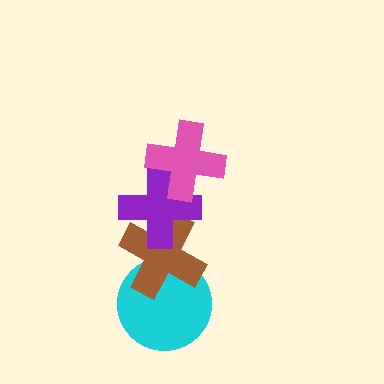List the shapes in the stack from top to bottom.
From top to bottom: the pink cross, the purple cross, the brown cross, the cyan circle.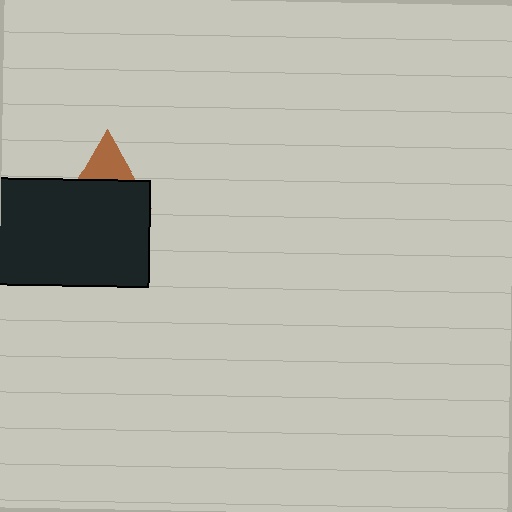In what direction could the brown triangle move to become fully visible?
The brown triangle could move up. That would shift it out from behind the black rectangle entirely.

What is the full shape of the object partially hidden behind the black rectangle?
The partially hidden object is a brown triangle.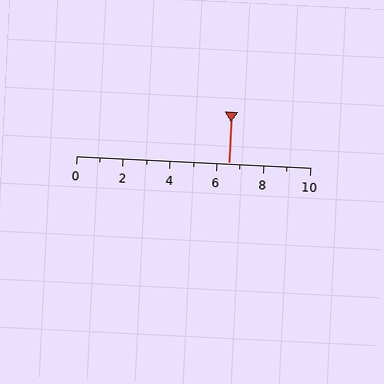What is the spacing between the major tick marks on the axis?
The major ticks are spaced 2 apart.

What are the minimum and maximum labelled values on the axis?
The axis runs from 0 to 10.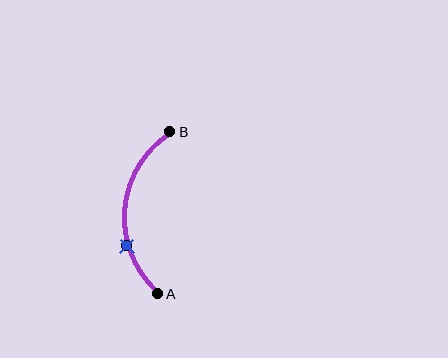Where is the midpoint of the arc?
The arc midpoint is the point on the curve farthest from the straight line joining A and B. It sits to the left of that line.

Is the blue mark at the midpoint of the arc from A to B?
No. The blue mark lies on the arc but is closer to endpoint A. The arc midpoint would be at the point on the curve equidistant along the arc from both A and B.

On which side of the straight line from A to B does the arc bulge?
The arc bulges to the left of the straight line connecting A and B.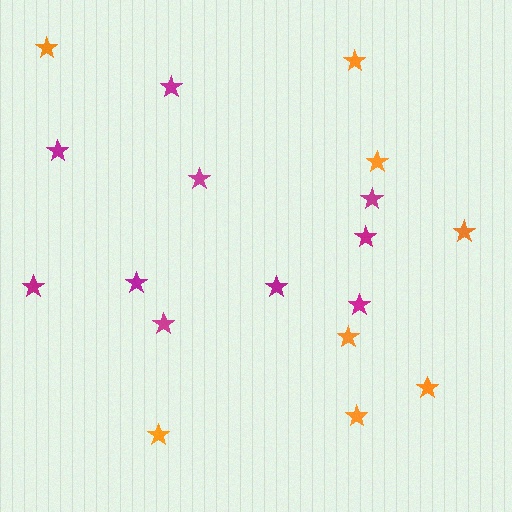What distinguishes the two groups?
There are 2 groups: one group of orange stars (8) and one group of magenta stars (10).